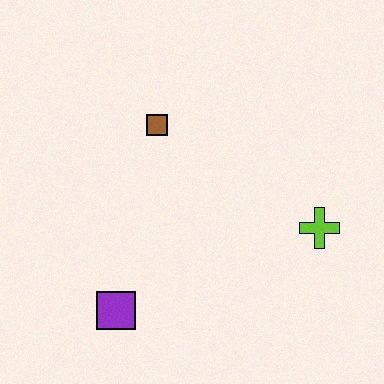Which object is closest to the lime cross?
The brown square is closest to the lime cross.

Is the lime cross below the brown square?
Yes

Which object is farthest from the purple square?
The lime cross is farthest from the purple square.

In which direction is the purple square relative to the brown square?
The purple square is below the brown square.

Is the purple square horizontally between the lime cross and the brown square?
No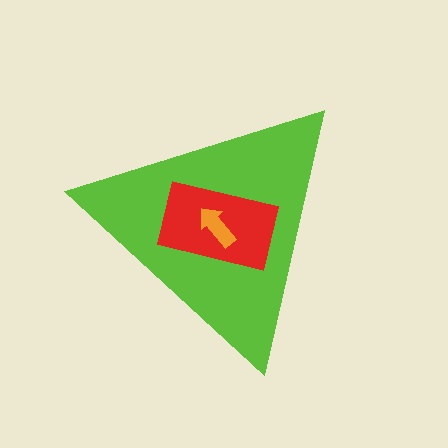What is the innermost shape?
The orange arrow.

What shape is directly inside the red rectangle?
The orange arrow.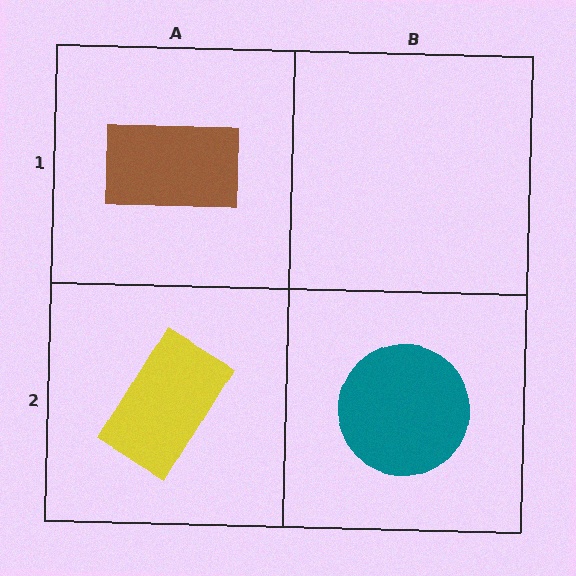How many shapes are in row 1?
1 shape.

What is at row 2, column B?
A teal circle.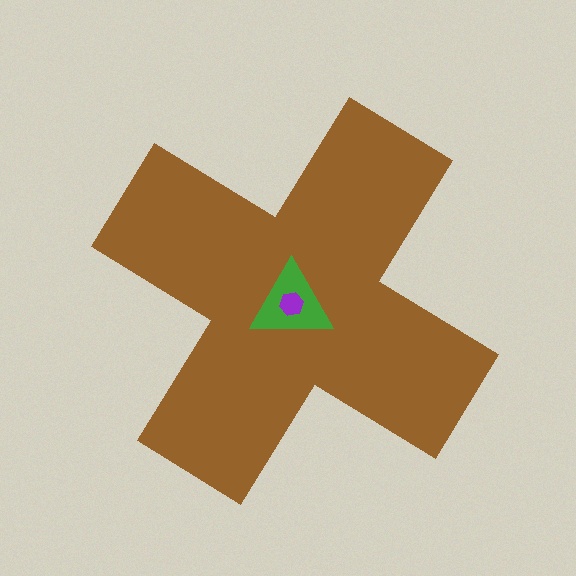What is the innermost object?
The purple hexagon.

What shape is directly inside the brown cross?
The green triangle.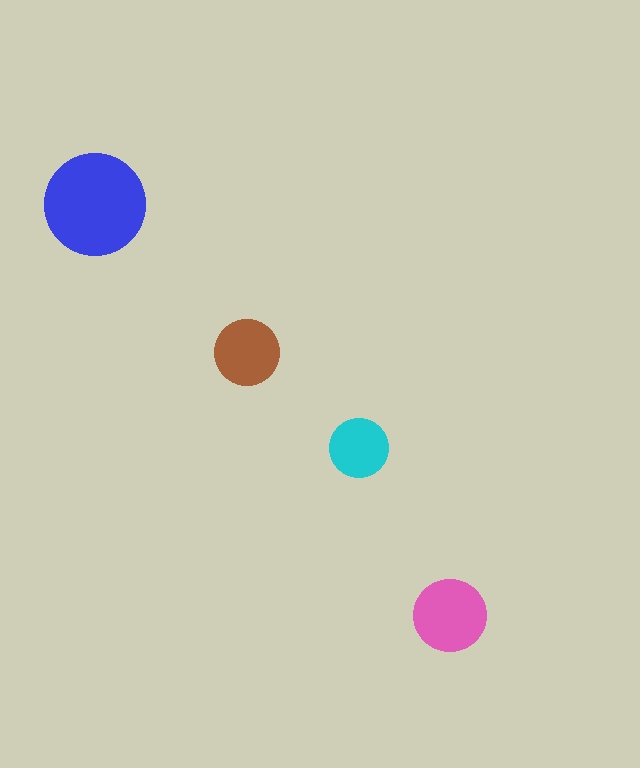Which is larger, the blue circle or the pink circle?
The blue one.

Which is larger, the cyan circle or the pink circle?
The pink one.